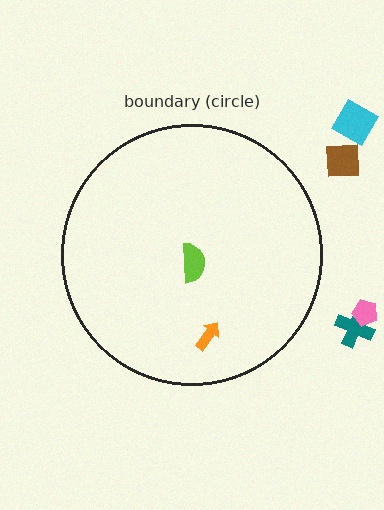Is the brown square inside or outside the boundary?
Outside.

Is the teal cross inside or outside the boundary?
Outside.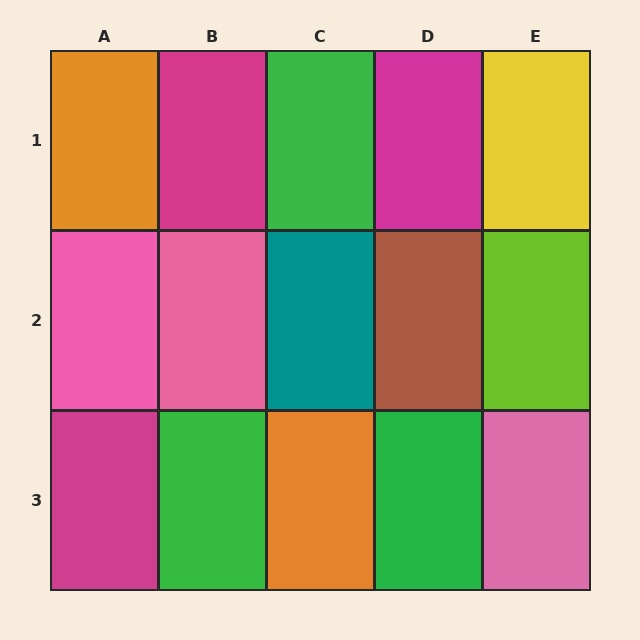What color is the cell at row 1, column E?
Yellow.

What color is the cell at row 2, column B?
Pink.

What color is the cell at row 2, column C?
Teal.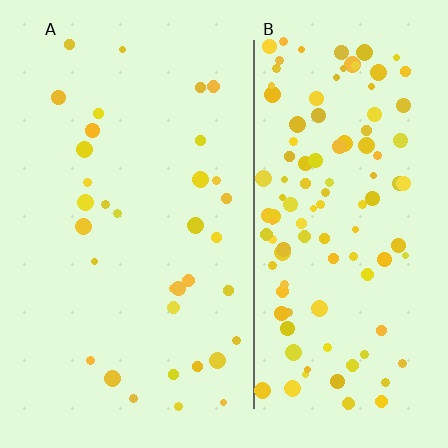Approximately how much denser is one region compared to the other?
Approximately 3.5× — region B over region A.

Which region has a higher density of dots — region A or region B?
B (the right).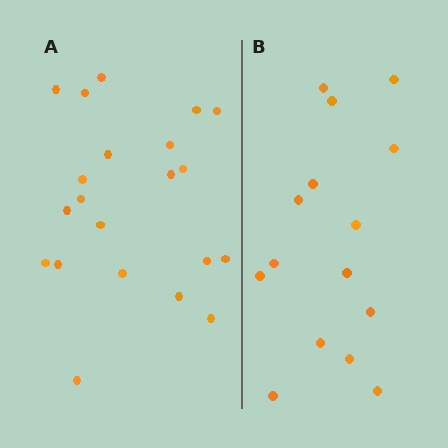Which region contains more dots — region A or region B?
Region A (the left region) has more dots.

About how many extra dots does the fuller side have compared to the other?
Region A has about 6 more dots than region B.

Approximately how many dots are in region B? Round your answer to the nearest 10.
About 20 dots. (The exact count is 15, which rounds to 20.)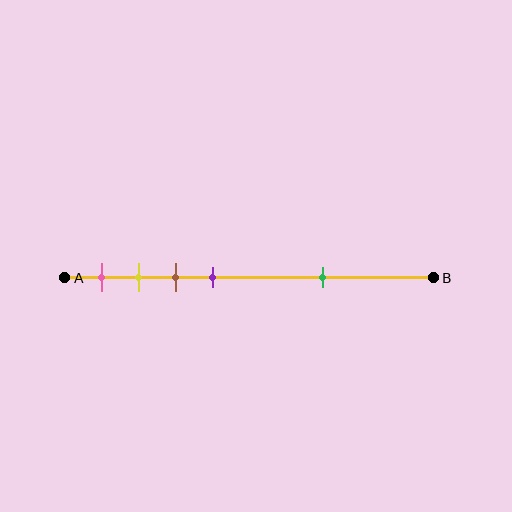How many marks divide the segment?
There are 5 marks dividing the segment.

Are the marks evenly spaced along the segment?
No, the marks are not evenly spaced.